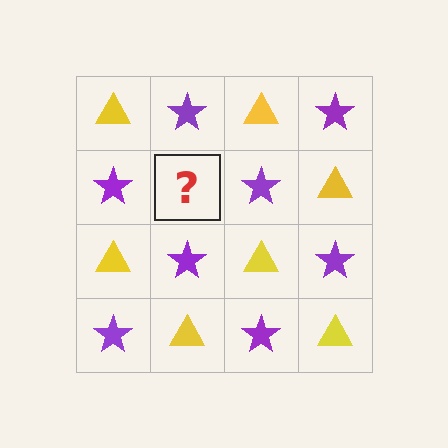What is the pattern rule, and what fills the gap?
The rule is that it alternates yellow triangle and purple star in a checkerboard pattern. The gap should be filled with a yellow triangle.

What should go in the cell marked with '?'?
The missing cell should contain a yellow triangle.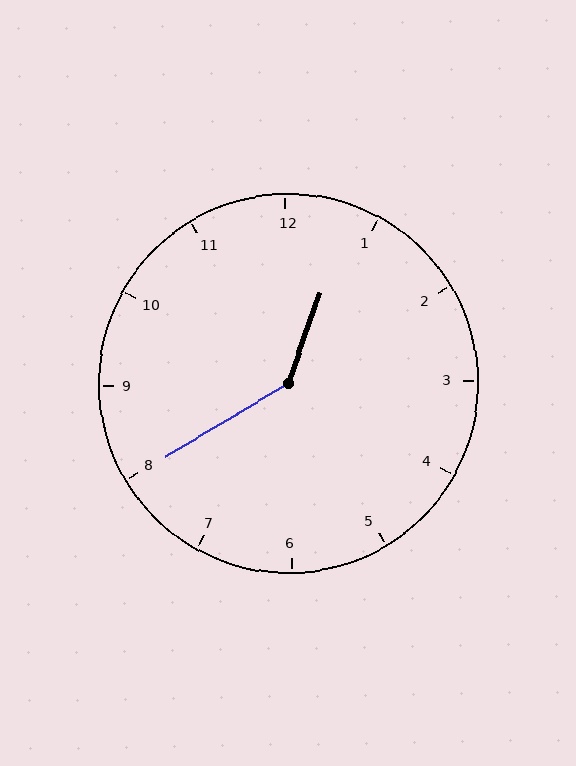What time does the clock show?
12:40.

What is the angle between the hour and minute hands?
Approximately 140 degrees.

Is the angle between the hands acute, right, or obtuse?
It is obtuse.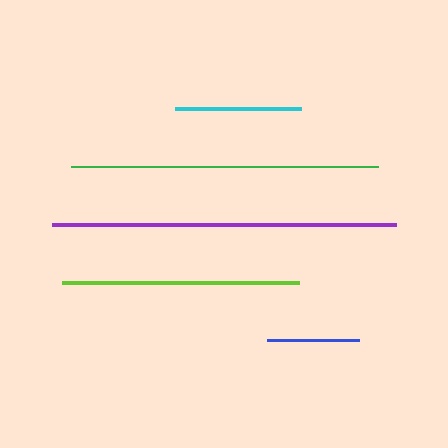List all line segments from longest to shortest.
From longest to shortest: purple, green, lime, cyan, blue.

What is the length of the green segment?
The green segment is approximately 307 pixels long.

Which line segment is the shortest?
The blue line is the shortest at approximately 92 pixels.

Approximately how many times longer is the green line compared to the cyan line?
The green line is approximately 2.4 times the length of the cyan line.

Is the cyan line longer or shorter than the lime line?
The lime line is longer than the cyan line.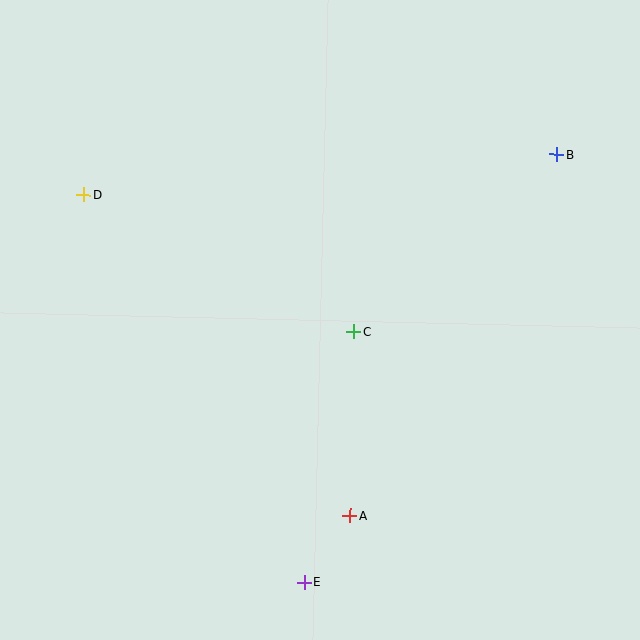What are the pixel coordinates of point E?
Point E is at (304, 582).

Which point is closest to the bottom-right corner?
Point A is closest to the bottom-right corner.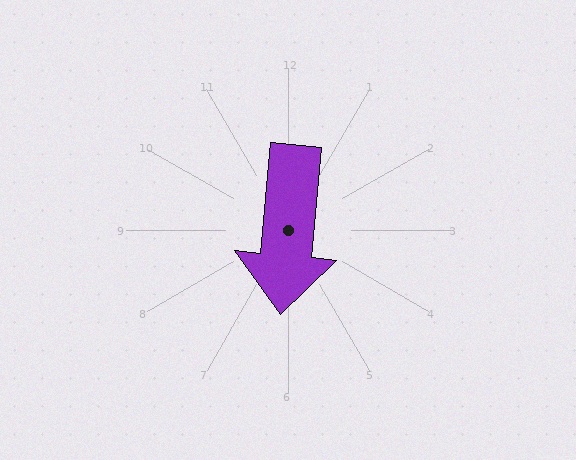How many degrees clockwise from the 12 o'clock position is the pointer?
Approximately 185 degrees.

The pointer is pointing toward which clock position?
Roughly 6 o'clock.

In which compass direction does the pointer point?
South.